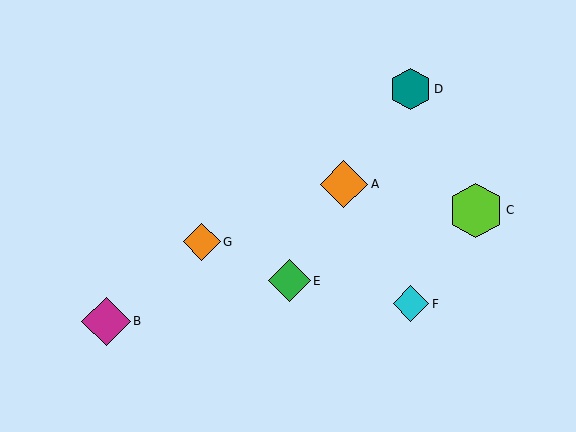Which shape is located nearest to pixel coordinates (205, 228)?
The orange diamond (labeled G) at (202, 242) is nearest to that location.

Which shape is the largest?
The lime hexagon (labeled C) is the largest.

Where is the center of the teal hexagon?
The center of the teal hexagon is at (411, 89).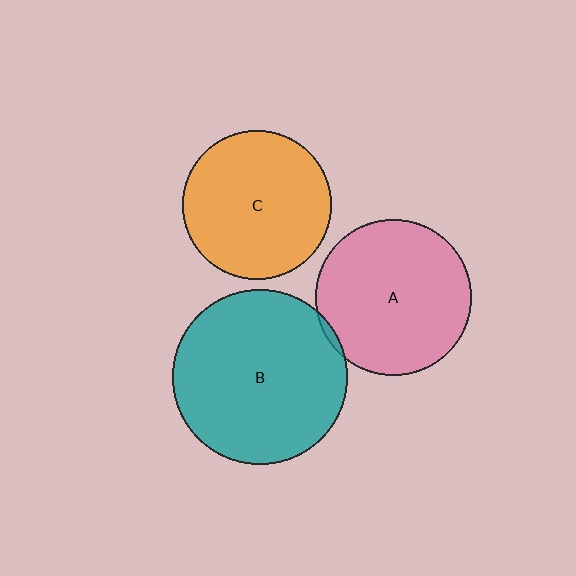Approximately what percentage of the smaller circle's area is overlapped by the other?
Approximately 5%.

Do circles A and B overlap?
Yes.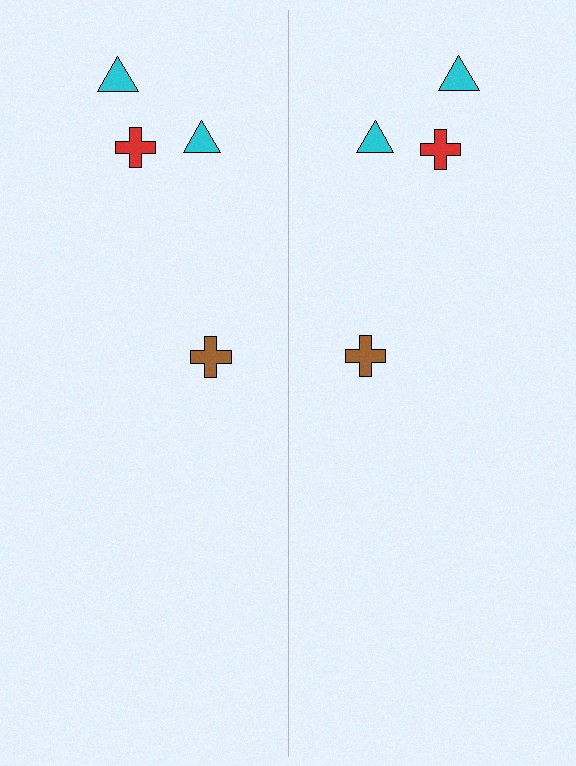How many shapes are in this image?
There are 8 shapes in this image.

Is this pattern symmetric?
Yes, this pattern has bilateral (reflection) symmetry.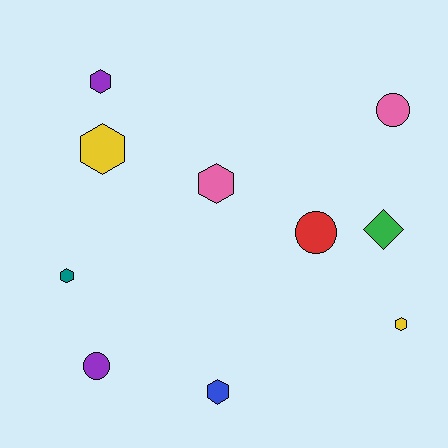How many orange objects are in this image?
There are no orange objects.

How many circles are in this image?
There are 3 circles.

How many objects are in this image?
There are 10 objects.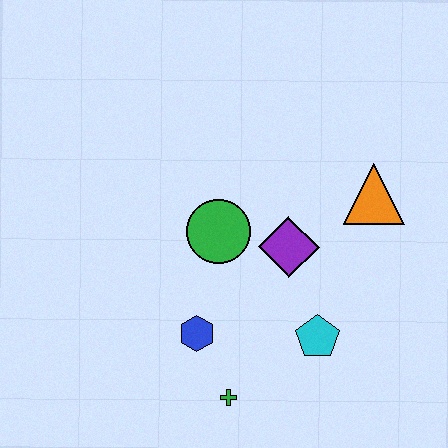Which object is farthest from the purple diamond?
The green cross is farthest from the purple diamond.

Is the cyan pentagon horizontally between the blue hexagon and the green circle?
No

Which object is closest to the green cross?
The blue hexagon is closest to the green cross.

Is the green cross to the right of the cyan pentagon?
No